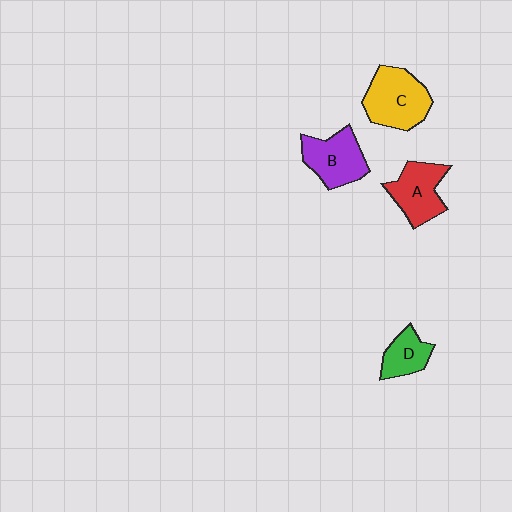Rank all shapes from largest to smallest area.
From largest to smallest: C (yellow), B (purple), A (red), D (green).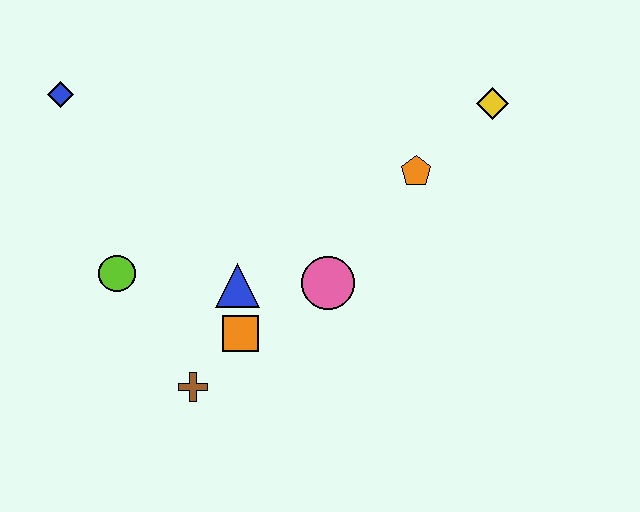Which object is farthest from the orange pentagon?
The blue diamond is farthest from the orange pentagon.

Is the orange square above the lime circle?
No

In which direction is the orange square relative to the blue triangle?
The orange square is below the blue triangle.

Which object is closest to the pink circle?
The blue triangle is closest to the pink circle.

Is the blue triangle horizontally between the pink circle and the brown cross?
Yes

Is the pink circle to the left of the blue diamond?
No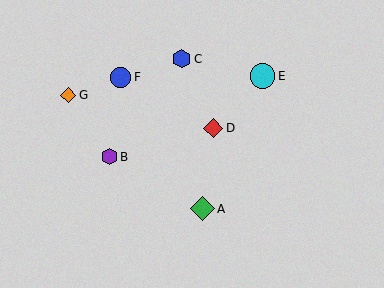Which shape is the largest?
The cyan circle (labeled E) is the largest.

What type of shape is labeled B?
Shape B is a purple hexagon.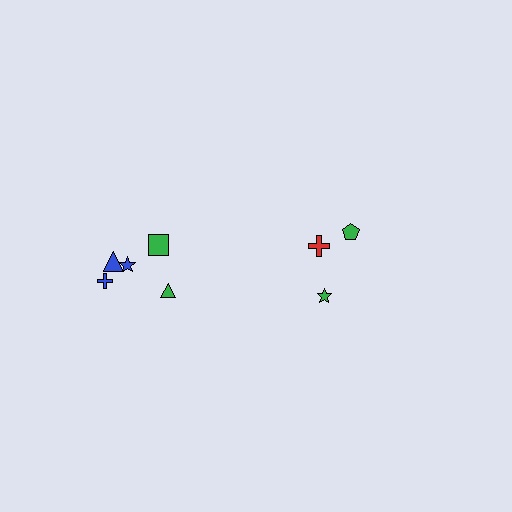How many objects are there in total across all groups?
There are 8 objects.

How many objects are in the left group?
There are 5 objects.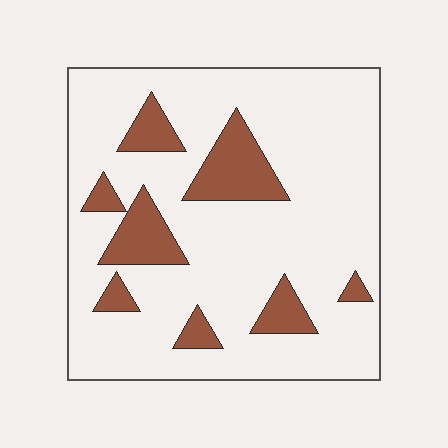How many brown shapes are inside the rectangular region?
8.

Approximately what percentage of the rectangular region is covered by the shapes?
Approximately 15%.